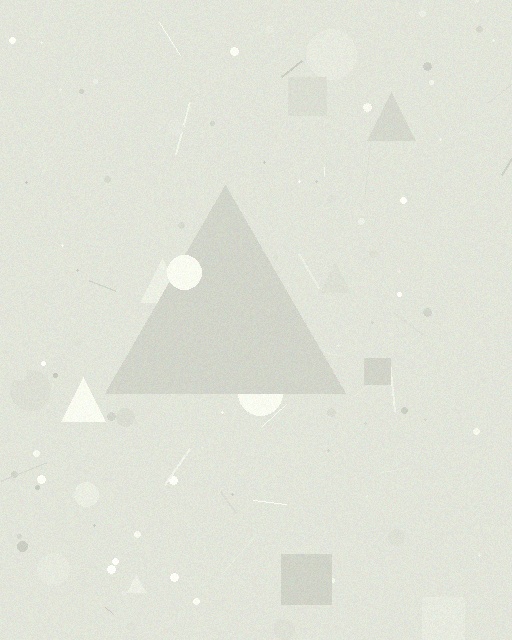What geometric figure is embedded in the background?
A triangle is embedded in the background.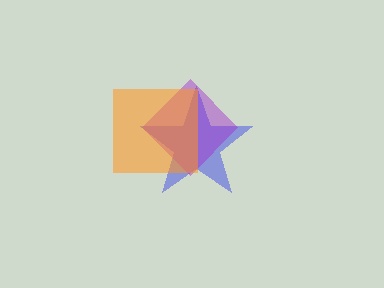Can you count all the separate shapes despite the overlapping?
Yes, there are 3 separate shapes.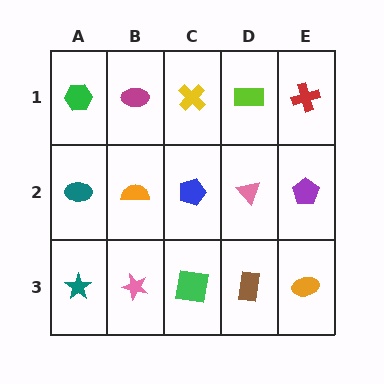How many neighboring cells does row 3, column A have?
2.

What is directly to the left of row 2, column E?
A pink triangle.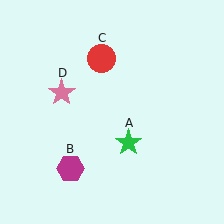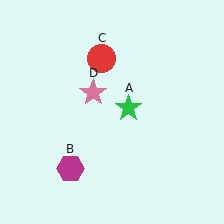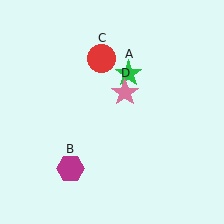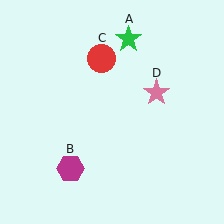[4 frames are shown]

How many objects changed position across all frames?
2 objects changed position: green star (object A), pink star (object D).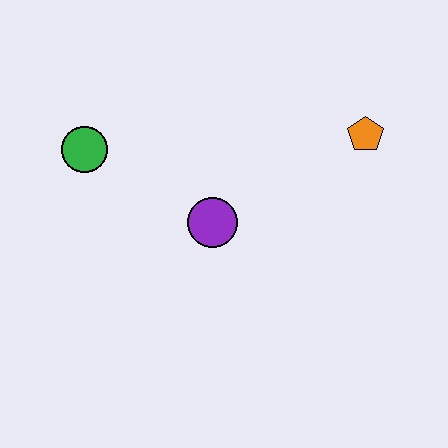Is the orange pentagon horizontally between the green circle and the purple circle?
No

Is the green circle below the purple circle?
No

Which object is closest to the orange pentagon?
The purple circle is closest to the orange pentagon.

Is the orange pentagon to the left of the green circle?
No